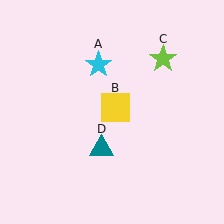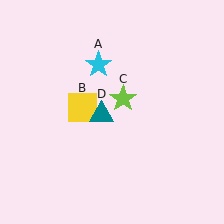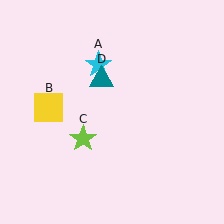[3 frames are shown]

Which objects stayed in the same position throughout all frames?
Cyan star (object A) remained stationary.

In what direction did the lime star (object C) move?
The lime star (object C) moved down and to the left.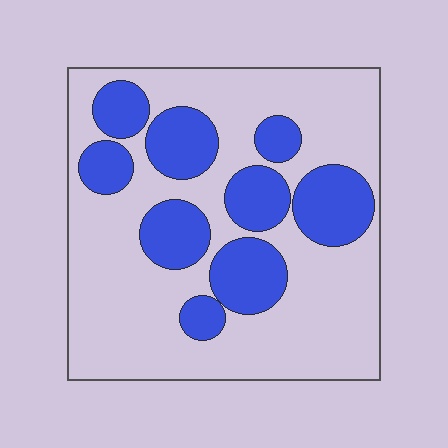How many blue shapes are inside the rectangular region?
9.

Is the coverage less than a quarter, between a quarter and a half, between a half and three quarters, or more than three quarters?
Between a quarter and a half.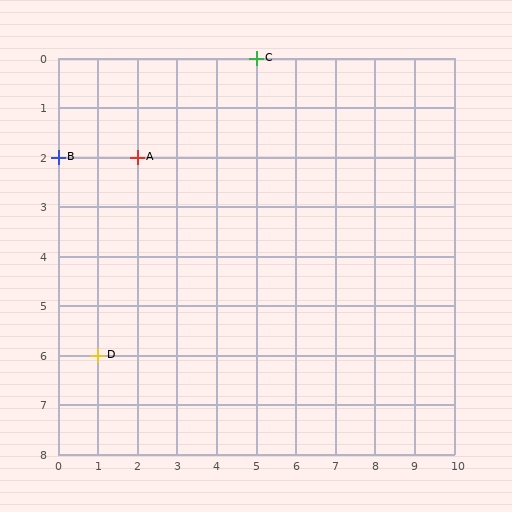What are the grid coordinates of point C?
Point C is at grid coordinates (5, 0).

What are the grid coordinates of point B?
Point B is at grid coordinates (0, 2).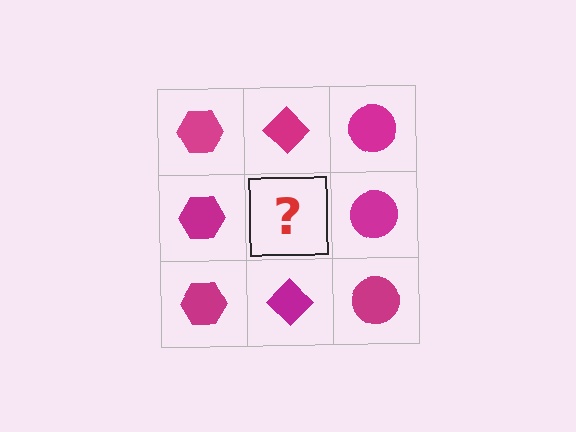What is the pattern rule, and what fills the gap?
The rule is that each column has a consistent shape. The gap should be filled with a magenta diamond.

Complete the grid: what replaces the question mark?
The question mark should be replaced with a magenta diamond.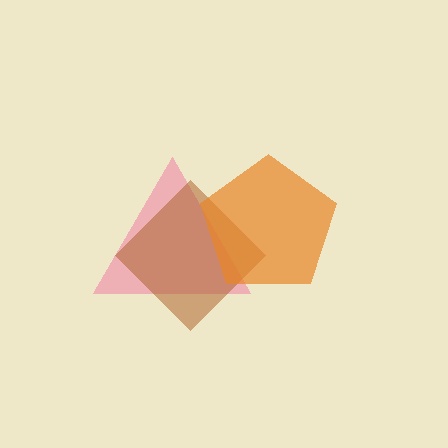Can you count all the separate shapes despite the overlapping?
Yes, there are 3 separate shapes.